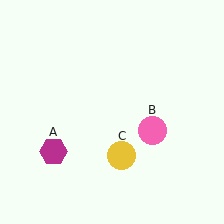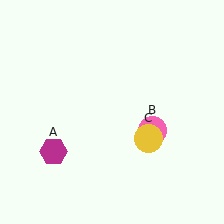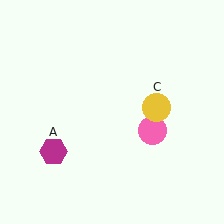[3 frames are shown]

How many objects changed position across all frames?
1 object changed position: yellow circle (object C).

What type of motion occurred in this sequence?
The yellow circle (object C) rotated counterclockwise around the center of the scene.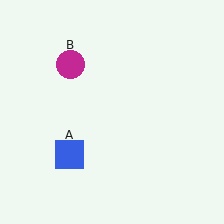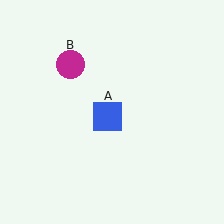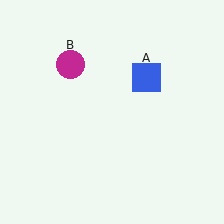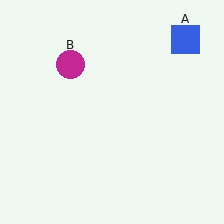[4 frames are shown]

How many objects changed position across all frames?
1 object changed position: blue square (object A).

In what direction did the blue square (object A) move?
The blue square (object A) moved up and to the right.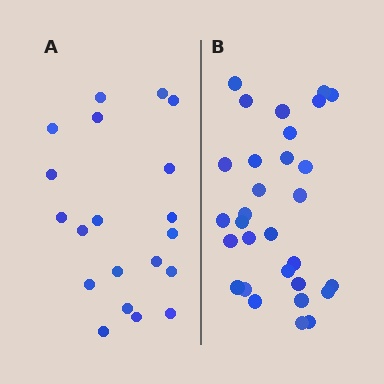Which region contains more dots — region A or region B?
Region B (the right region) has more dots.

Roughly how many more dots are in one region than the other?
Region B has roughly 10 or so more dots than region A.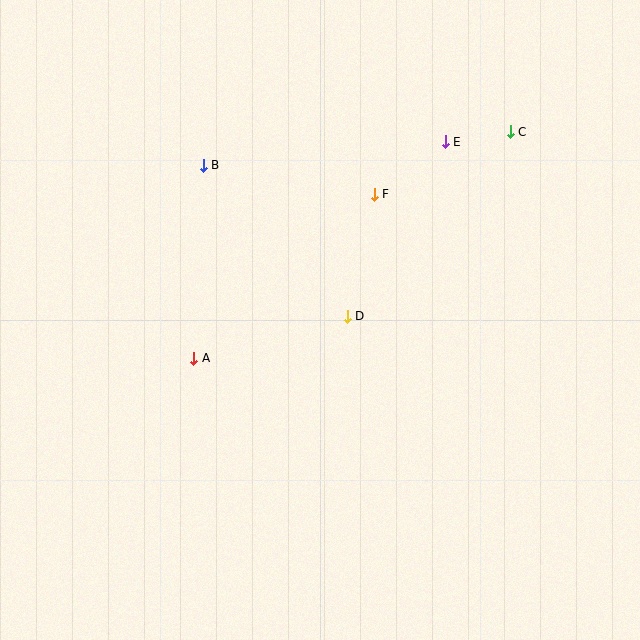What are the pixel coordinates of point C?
Point C is at (510, 132).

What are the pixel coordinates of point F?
Point F is at (374, 194).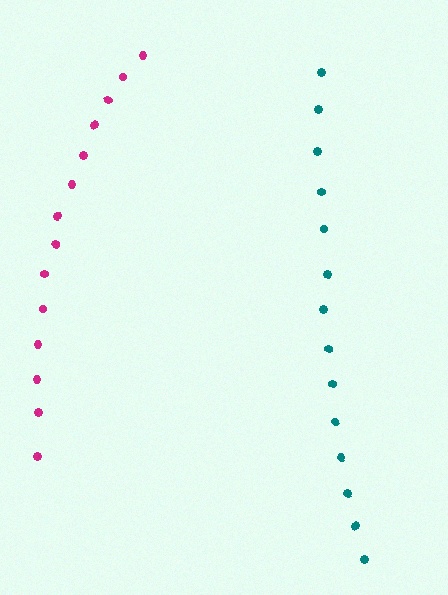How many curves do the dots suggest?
There are 2 distinct paths.